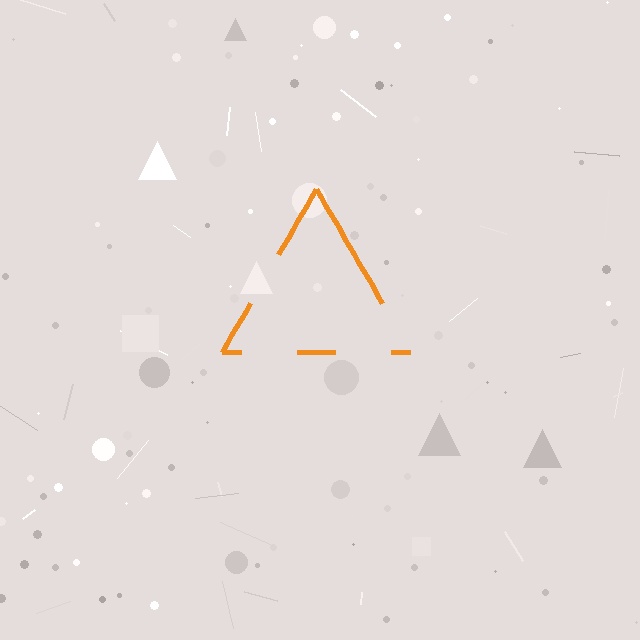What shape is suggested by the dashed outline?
The dashed outline suggests a triangle.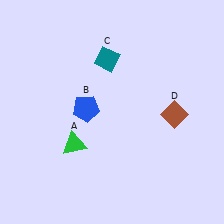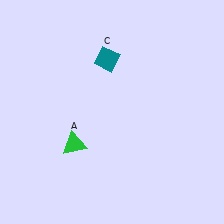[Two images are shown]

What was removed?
The blue pentagon (B), the brown diamond (D) were removed in Image 2.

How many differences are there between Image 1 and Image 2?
There are 2 differences between the two images.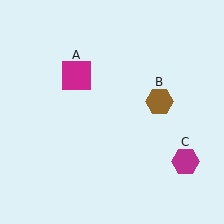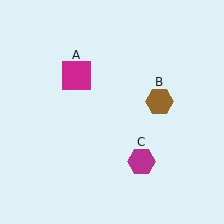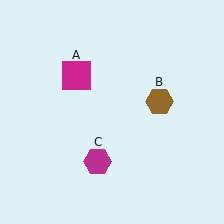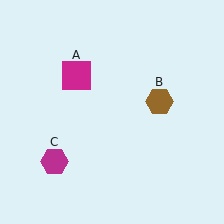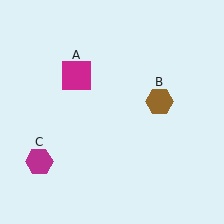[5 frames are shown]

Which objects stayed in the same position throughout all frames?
Magenta square (object A) and brown hexagon (object B) remained stationary.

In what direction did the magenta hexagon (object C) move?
The magenta hexagon (object C) moved left.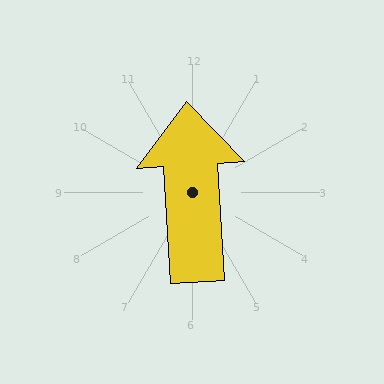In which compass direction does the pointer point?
North.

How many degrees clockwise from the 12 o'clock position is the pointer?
Approximately 357 degrees.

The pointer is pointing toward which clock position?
Roughly 12 o'clock.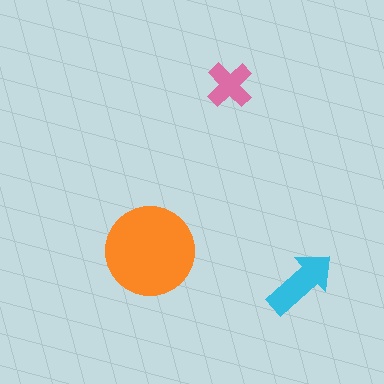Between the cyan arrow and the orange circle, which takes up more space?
The orange circle.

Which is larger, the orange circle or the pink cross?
The orange circle.